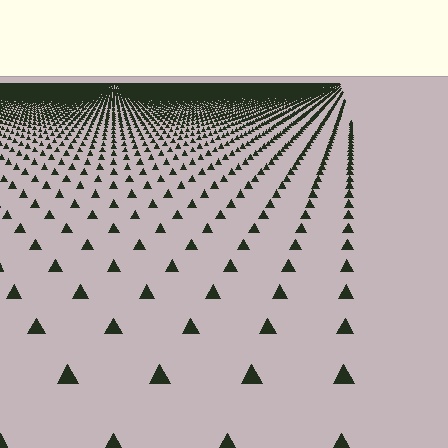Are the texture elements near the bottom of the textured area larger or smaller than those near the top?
Larger. Near the bottom, elements are closer to the viewer and appear at a bigger on-screen size.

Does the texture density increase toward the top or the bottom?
Density increases toward the top.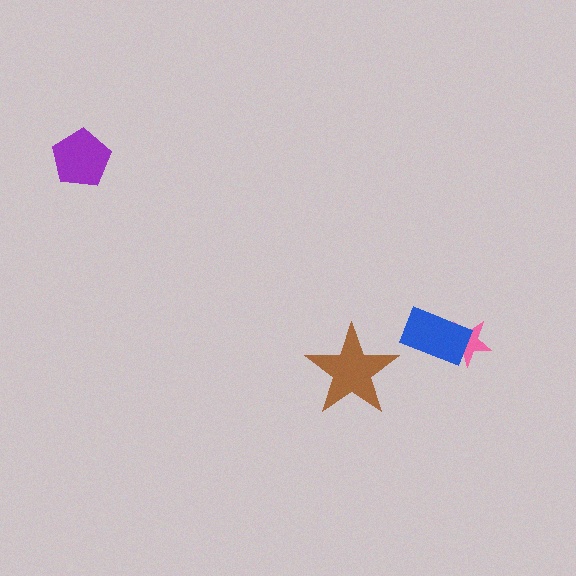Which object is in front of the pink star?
The blue rectangle is in front of the pink star.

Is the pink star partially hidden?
Yes, it is partially covered by another shape.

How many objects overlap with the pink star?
1 object overlaps with the pink star.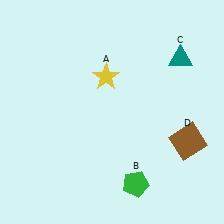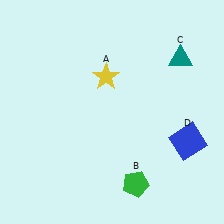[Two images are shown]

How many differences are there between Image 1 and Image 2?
There is 1 difference between the two images.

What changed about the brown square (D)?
In Image 1, D is brown. In Image 2, it changed to blue.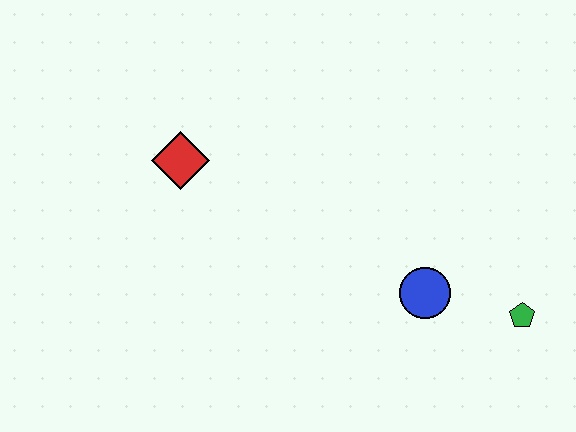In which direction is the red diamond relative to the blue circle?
The red diamond is to the left of the blue circle.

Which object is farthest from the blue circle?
The red diamond is farthest from the blue circle.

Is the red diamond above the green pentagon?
Yes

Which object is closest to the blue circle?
The green pentagon is closest to the blue circle.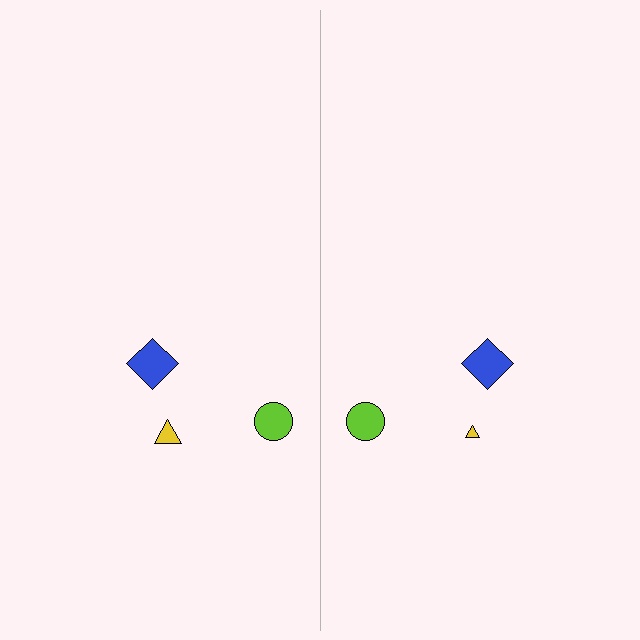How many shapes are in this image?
There are 6 shapes in this image.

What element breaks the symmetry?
The yellow triangle on the right side has a different size than its mirror counterpart.